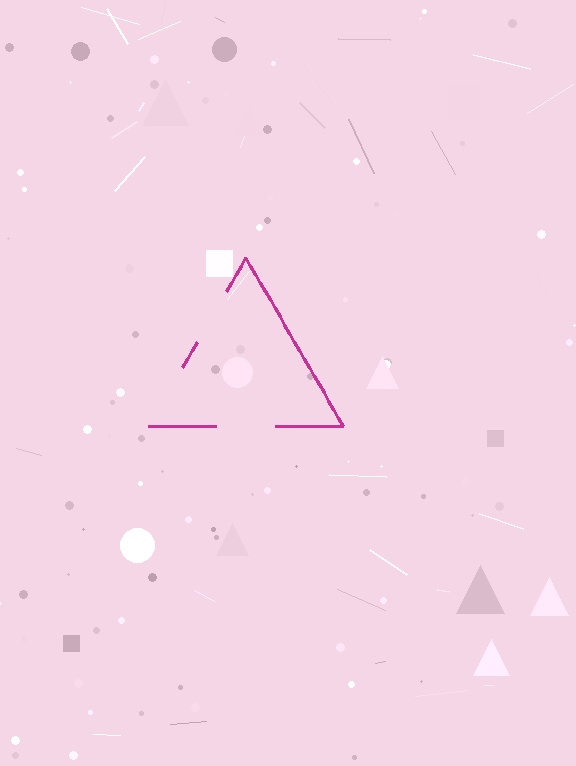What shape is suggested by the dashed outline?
The dashed outline suggests a triangle.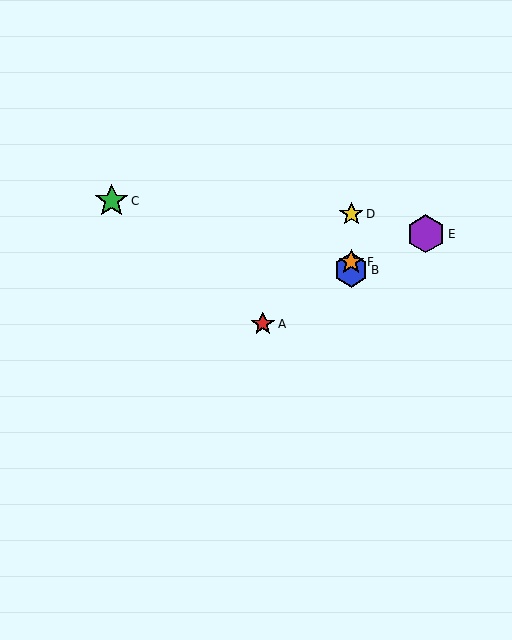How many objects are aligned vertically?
3 objects (B, D, F) are aligned vertically.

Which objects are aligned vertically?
Objects B, D, F are aligned vertically.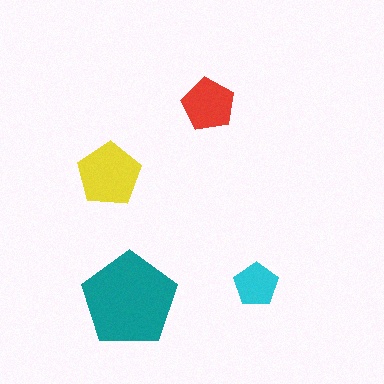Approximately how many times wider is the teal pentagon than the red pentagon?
About 2 times wider.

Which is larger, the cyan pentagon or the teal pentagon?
The teal one.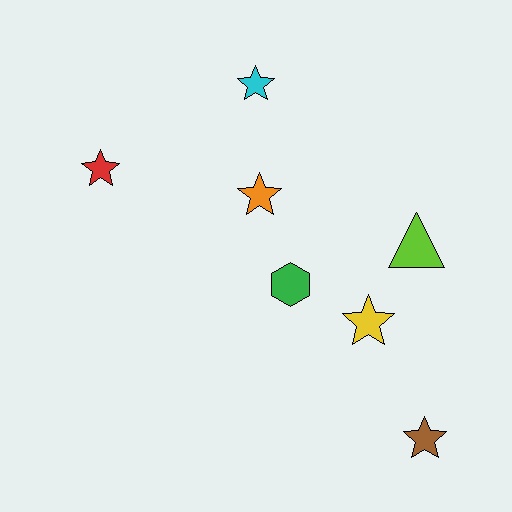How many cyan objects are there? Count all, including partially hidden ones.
There is 1 cyan object.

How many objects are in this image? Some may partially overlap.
There are 7 objects.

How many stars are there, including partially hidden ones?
There are 5 stars.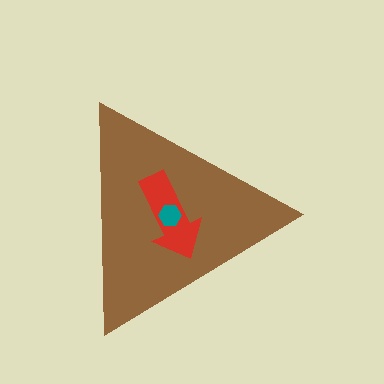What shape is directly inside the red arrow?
The teal hexagon.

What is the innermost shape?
The teal hexagon.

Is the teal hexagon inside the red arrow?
Yes.